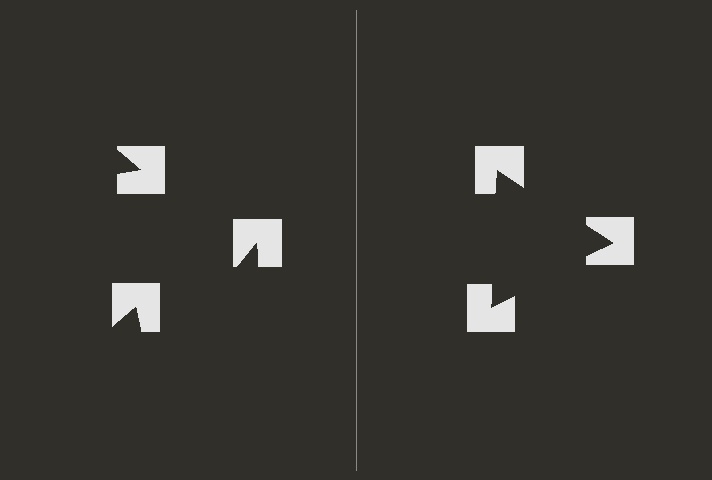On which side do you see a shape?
An illusory triangle appears on the right side. On the left side the wedge cuts are rotated, so no coherent shape forms.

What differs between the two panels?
The notched squares are positioned identically on both sides; only the wedge orientations differ. On the right they align to a triangle; on the left they are misaligned.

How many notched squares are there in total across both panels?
6 — 3 on each side.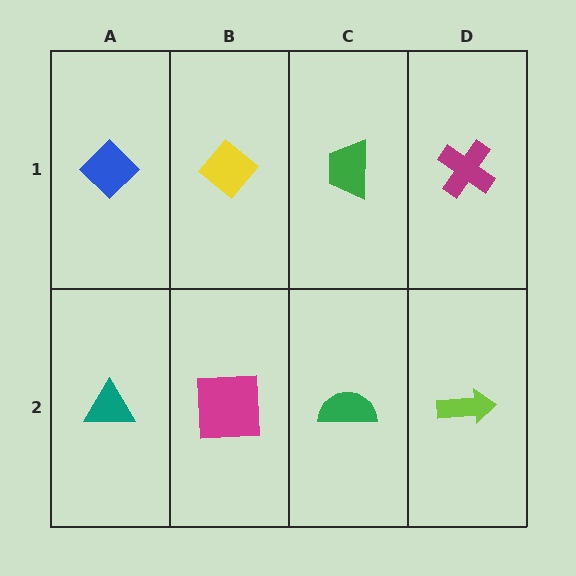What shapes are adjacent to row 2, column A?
A blue diamond (row 1, column A), a magenta square (row 2, column B).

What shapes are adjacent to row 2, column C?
A green trapezoid (row 1, column C), a magenta square (row 2, column B), a lime arrow (row 2, column D).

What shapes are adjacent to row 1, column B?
A magenta square (row 2, column B), a blue diamond (row 1, column A), a green trapezoid (row 1, column C).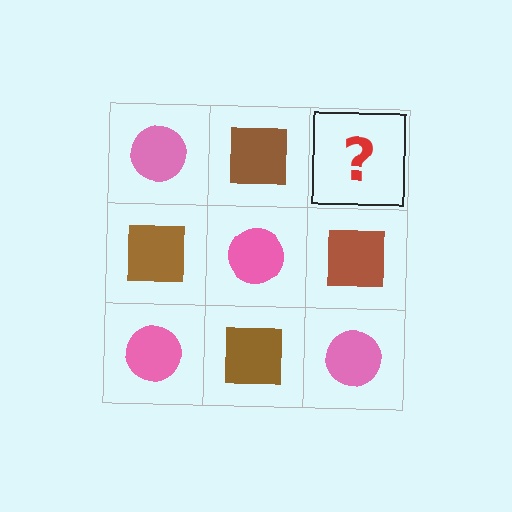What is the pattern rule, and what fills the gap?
The rule is that it alternates pink circle and brown square in a checkerboard pattern. The gap should be filled with a pink circle.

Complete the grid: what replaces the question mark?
The question mark should be replaced with a pink circle.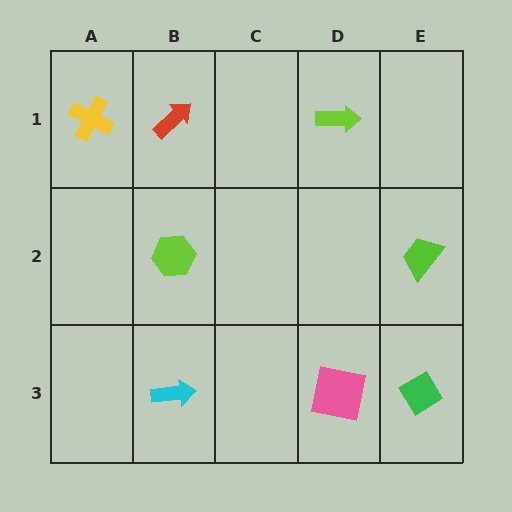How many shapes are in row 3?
3 shapes.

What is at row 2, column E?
A lime trapezoid.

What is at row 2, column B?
A lime hexagon.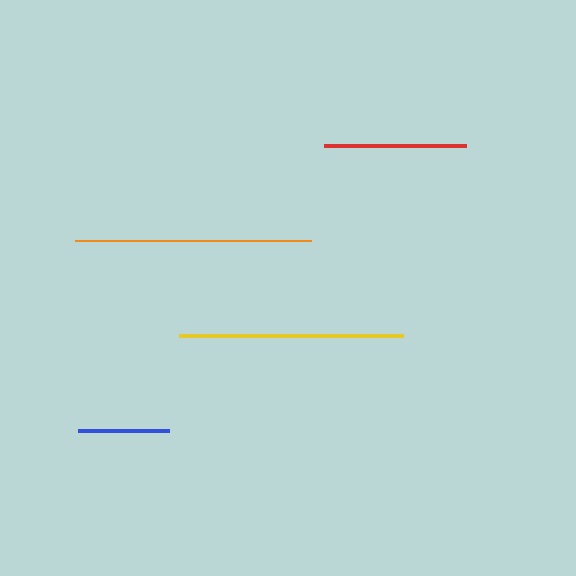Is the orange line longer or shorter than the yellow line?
The orange line is longer than the yellow line.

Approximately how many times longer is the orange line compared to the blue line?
The orange line is approximately 2.6 times the length of the blue line.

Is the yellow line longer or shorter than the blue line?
The yellow line is longer than the blue line.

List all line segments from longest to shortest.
From longest to shortest: orange, yellow, red, blue.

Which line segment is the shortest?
The blue line is the shortest at approximately 91 pixels.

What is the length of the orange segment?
The orange segment is approximately 236 pixels long.